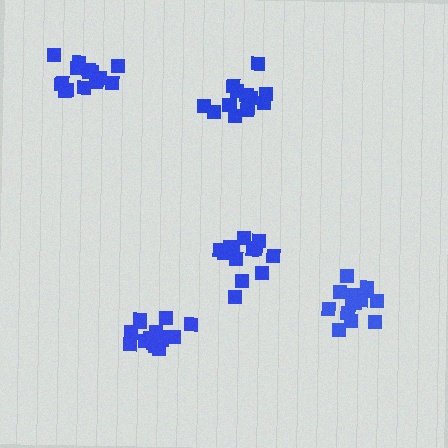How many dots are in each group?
Group 1: 16 dots, Group 2: 17 dots, Group 3: 15 dots, Group 4: 13 dots, Group 5: 13 dots (74 total).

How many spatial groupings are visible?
There are 5 spatial groupings.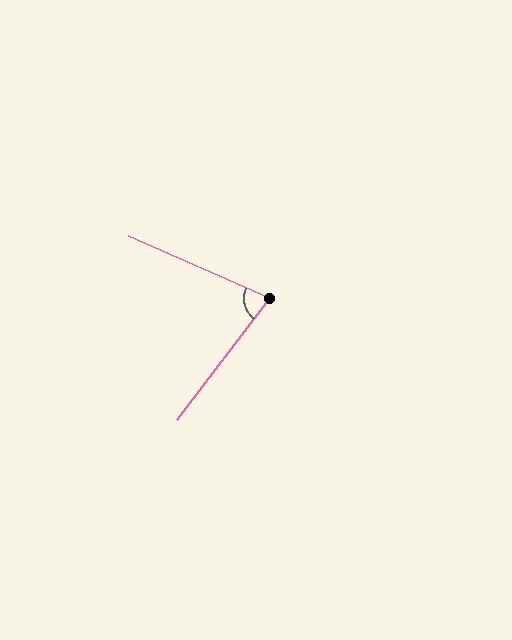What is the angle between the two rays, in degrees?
Approximately 76 degrees.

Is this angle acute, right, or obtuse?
It is acute.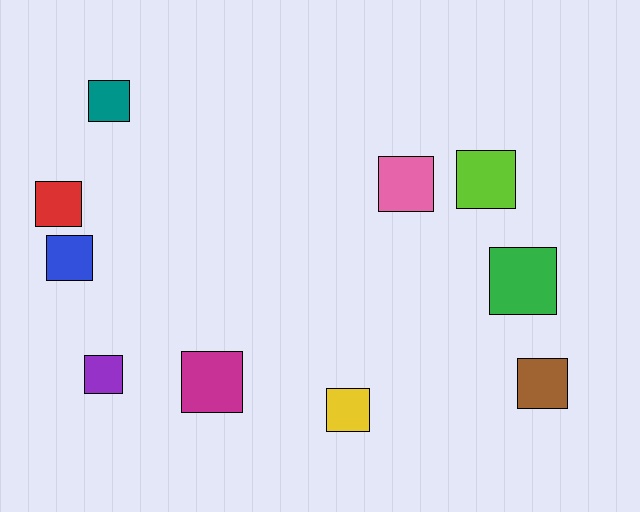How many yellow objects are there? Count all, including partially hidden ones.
There is 1 yellow object.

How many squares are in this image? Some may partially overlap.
There are 10 squares.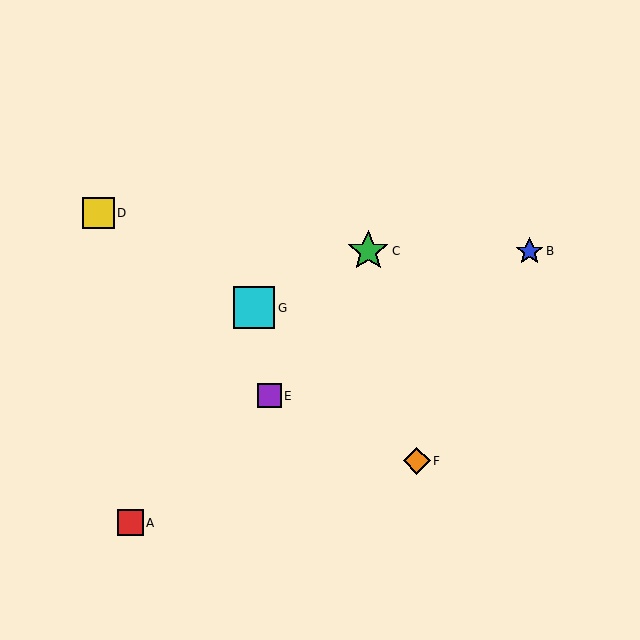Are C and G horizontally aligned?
No, C is at y≈251 and G is at y≈308.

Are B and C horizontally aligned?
Yes, both are at y≈251.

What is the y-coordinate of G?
Object G is at y≈308.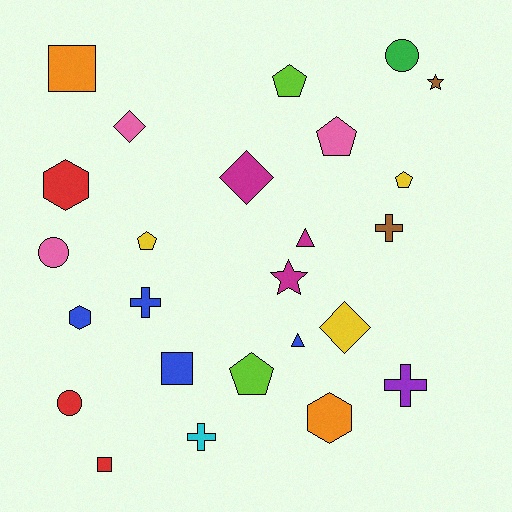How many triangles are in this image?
There are 2 triangles.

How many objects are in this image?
There are 25 objects.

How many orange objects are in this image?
There are 2 orange objects.